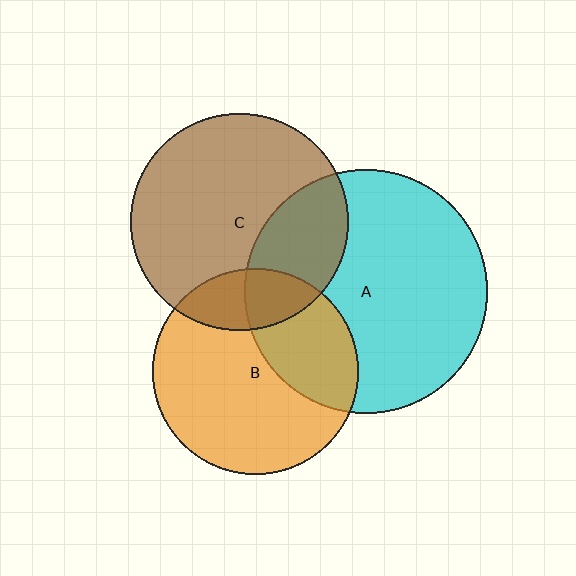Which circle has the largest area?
Circle A (cyan).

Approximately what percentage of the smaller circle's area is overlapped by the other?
Approximately 30%.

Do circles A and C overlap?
Yes.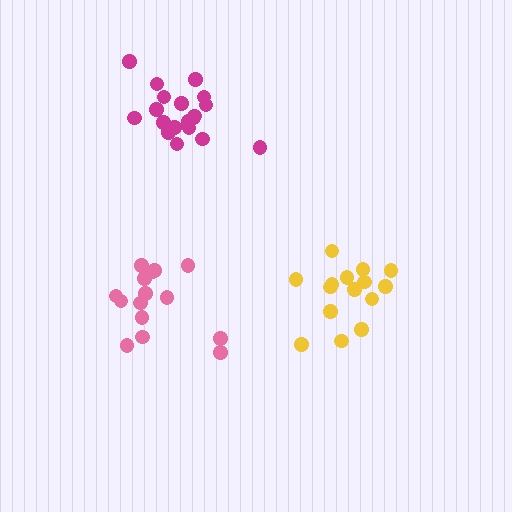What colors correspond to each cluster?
The clusters are colored: pink, yellow, magenta.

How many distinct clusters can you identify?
There are 3 distinct clusters.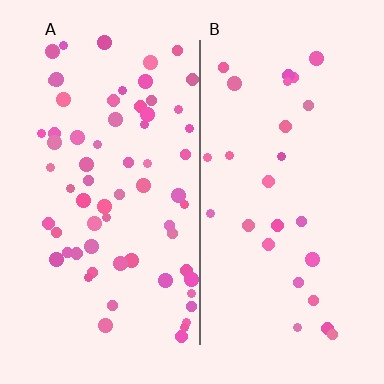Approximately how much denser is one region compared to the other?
Approximately 2.4× — region A over region B.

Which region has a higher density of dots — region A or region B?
A (the left).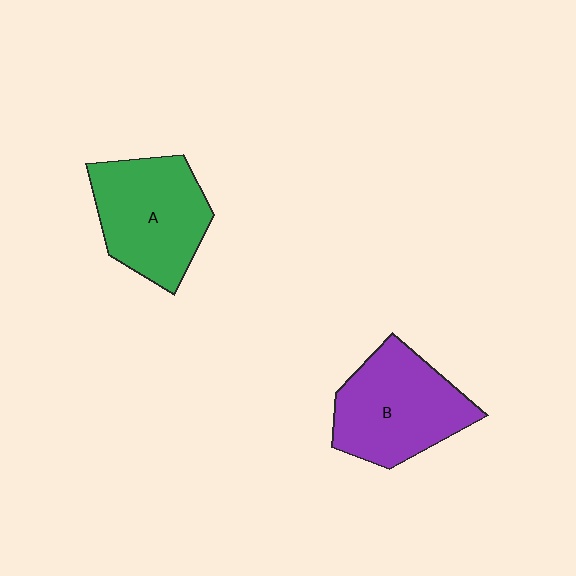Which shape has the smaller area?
Shape A (green).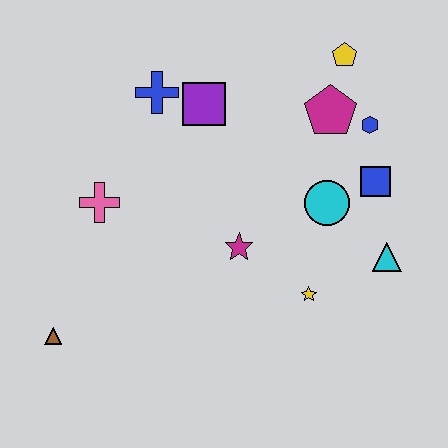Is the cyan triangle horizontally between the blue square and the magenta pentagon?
No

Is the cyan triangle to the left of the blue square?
No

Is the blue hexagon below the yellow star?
No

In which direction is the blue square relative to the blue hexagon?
The blue square is below the blue hexagon.